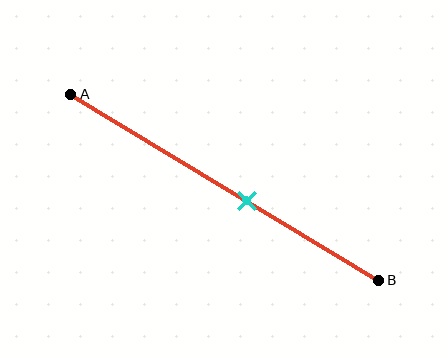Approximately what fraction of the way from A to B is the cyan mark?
The cyan mark is approximately 55% of the way from A to B.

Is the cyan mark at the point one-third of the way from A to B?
No, the mark is at about 55% from A, not at the 33% one-third point.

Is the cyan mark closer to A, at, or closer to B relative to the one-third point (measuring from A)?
The cyan mark is closer to point B than the one-third point of segment AB.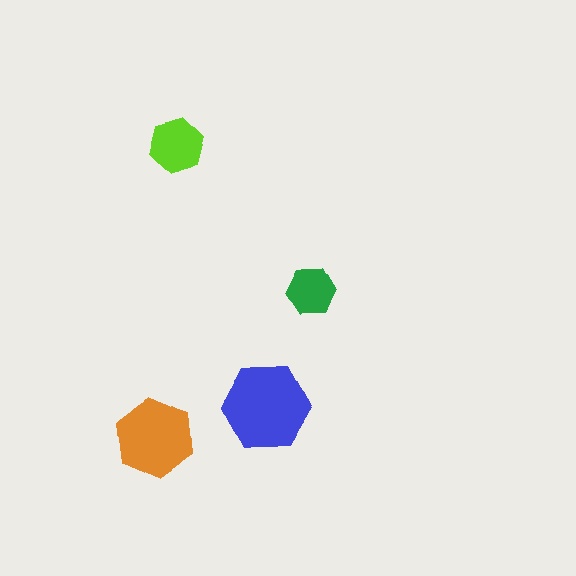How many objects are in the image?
There are 4 objects in the image.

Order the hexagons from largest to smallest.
the blue one, the orange one, the lime one, the green one.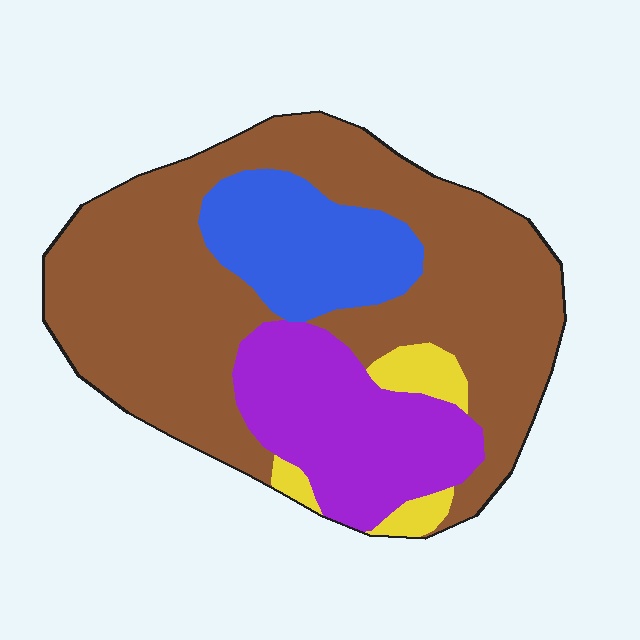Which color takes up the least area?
Yellow, at roughly 5%.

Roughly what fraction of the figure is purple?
Purple takes up about one fifth (1/5) of the figure.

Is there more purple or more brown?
Brown.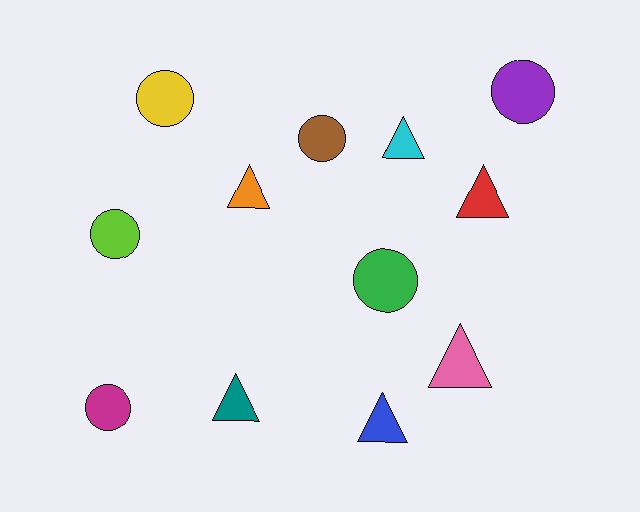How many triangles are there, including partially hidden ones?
There are 6 triangles.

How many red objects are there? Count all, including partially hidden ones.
There is 1 red object.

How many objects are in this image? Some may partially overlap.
There are 12 objects.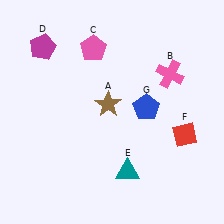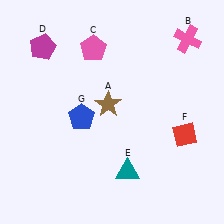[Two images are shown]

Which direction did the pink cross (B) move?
The pink cross (B) moved up.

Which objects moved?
The objects that moved are: the pink cross (B), the blue pentagon (G).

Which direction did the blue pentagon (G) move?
The blue pentagon (G) moved left.